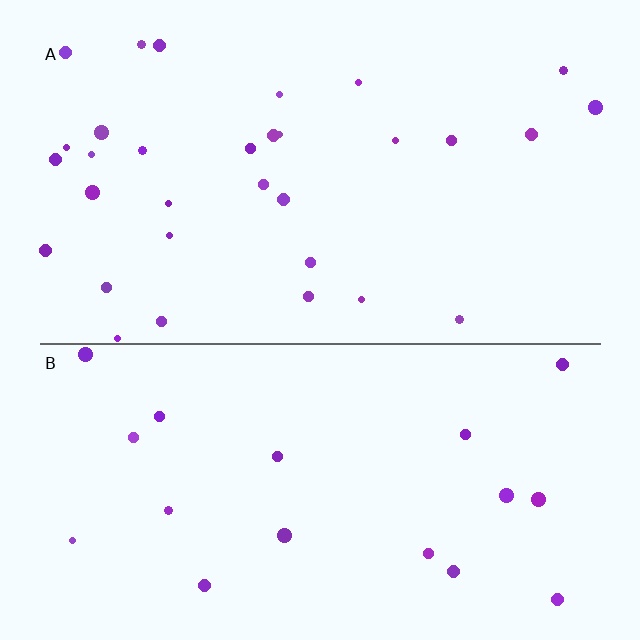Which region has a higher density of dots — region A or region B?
A (the top).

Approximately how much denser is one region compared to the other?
Approximately 1.7× — region A over region B.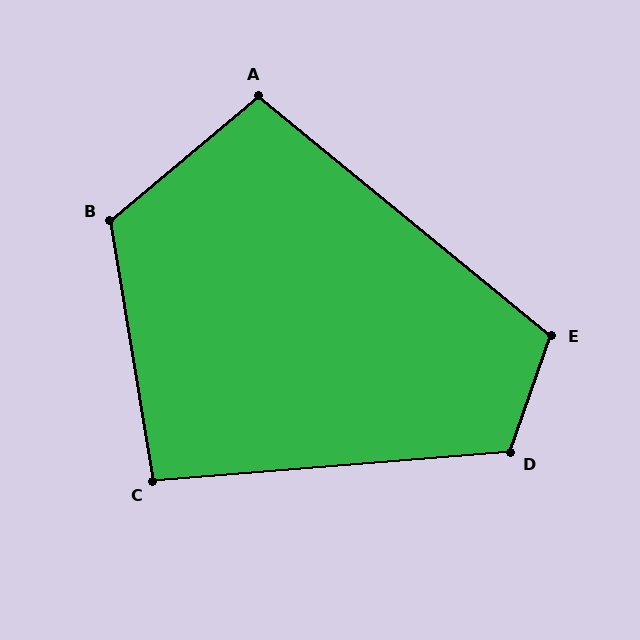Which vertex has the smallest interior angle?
C, at approximately 95 degrees.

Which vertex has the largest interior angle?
B, at approximately 121 degrees.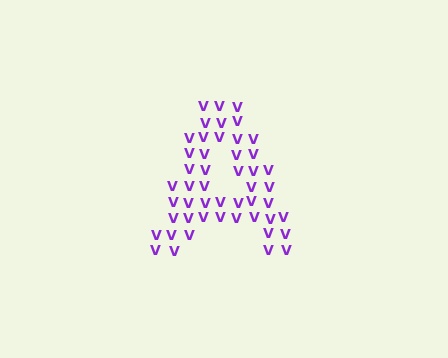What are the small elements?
The small elements are letter V's.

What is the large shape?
The large shape is the letter A.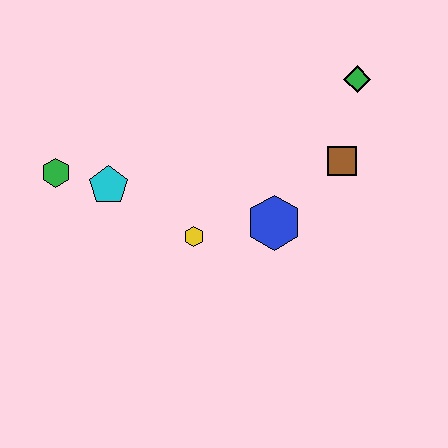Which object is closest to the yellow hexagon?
The blue hexagon is closest to the yellow hexagon.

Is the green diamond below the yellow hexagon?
No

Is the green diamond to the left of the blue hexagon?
No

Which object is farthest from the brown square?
The green hexagon is farthest from the brown square.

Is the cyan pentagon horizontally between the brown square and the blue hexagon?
No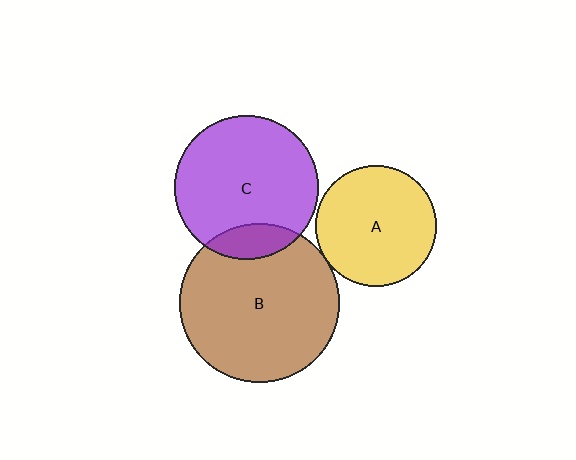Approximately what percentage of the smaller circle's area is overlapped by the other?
Approximately 15%.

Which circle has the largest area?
Circle B (brown).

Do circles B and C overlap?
Yes.